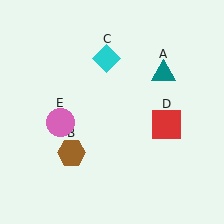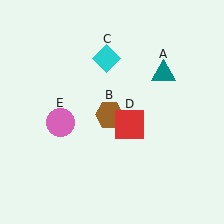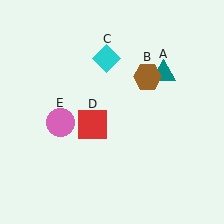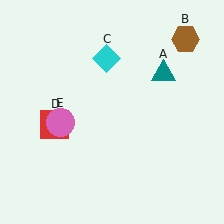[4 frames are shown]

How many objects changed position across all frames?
2 objects changed position: brown hexagon (object B), red square (object D).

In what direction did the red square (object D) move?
The red square (object D) moved left.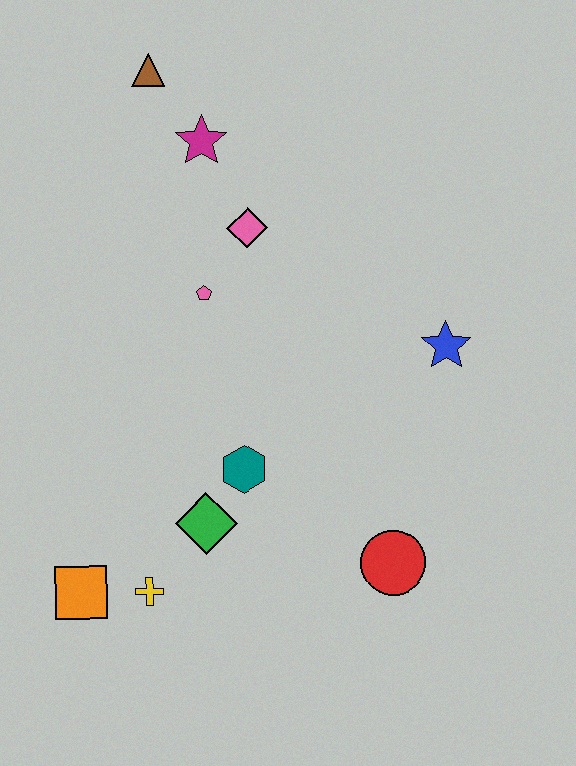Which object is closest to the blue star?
The red circle is closest to the blue star.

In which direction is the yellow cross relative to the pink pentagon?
The yellow cross is below the pink pentagon.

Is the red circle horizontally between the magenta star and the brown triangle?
No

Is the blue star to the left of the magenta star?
No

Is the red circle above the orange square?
Yes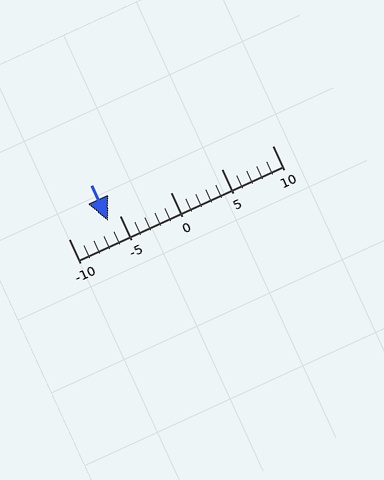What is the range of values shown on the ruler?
The ruler shows values from -10 to 10.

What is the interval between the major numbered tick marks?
The major tick marks are spaced 5 units apart.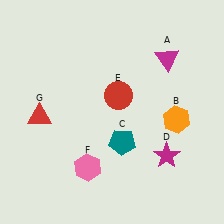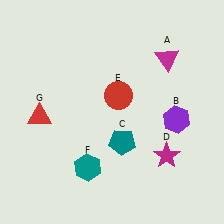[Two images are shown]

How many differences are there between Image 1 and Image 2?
There are 2 differences between the two images.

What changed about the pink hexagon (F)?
In Image 1, F is pink. In Image 2, it changed to teal.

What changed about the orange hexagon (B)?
In Image 1, B is orange. In Image 2, it changed to purple.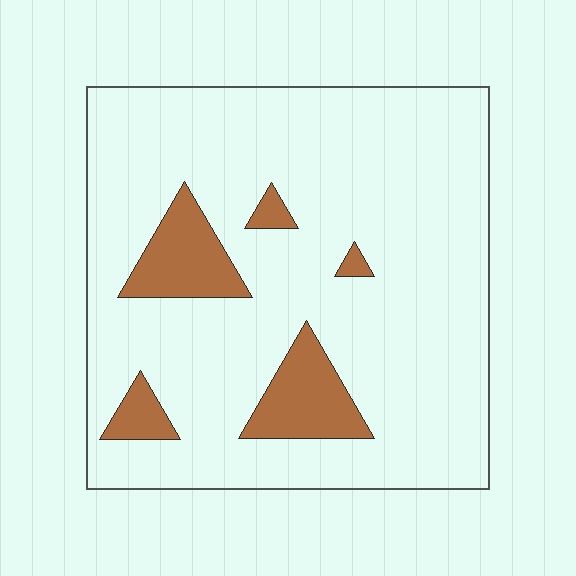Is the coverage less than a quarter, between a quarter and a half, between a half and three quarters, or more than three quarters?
Less than a quarter.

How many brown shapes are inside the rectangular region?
5.